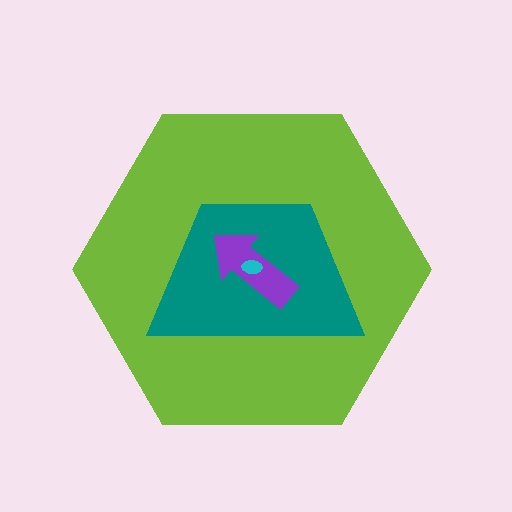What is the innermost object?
The cyan ellipse.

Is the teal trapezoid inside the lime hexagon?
Yes.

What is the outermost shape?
The lime hexagon.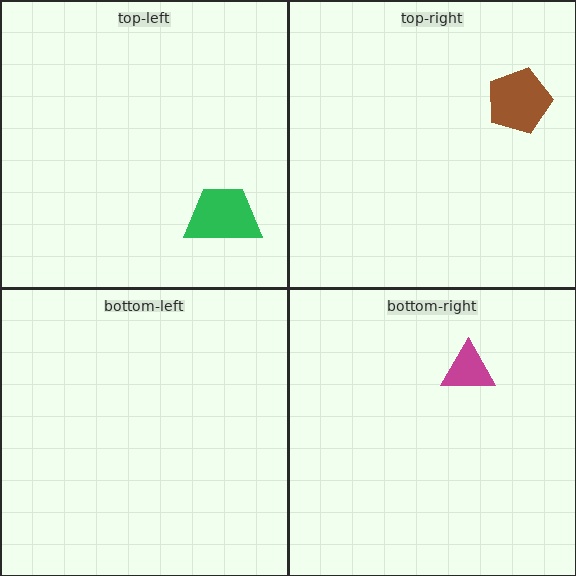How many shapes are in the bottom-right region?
1.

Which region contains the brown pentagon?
The top-right region.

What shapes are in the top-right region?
The brown pentagon.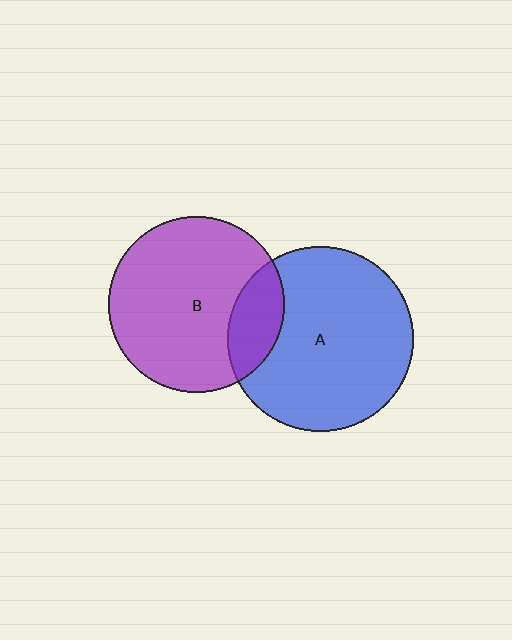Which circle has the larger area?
Circle A (blue).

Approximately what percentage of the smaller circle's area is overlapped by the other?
Approximately 20%.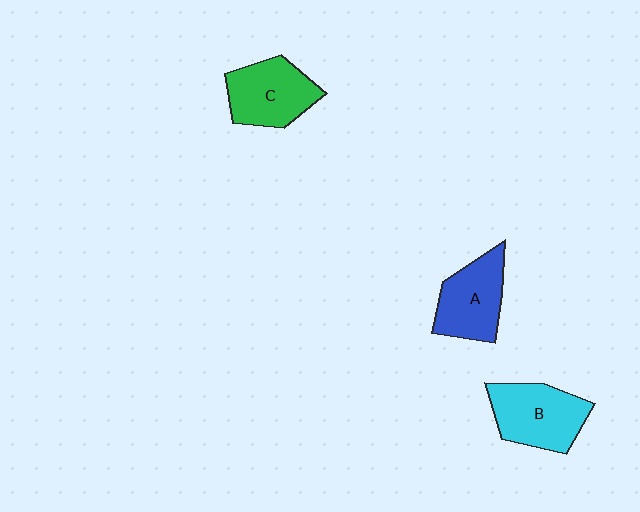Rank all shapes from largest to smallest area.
From largest to smallest: B (cyan), C (green), A (blue).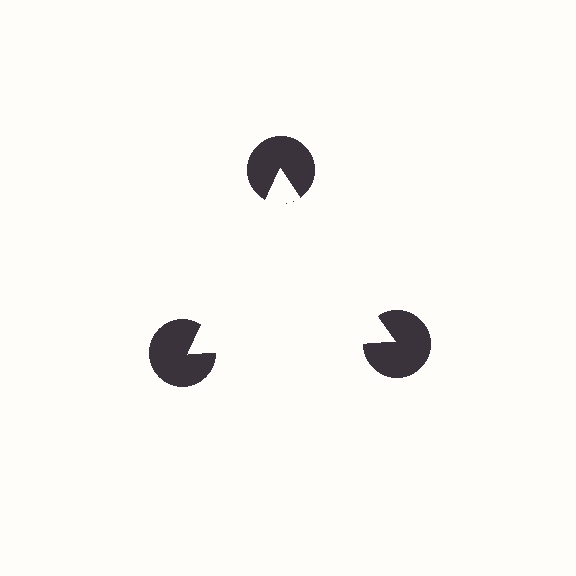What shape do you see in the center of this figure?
An illusory triangle — its edges are inferred from the aligned wedge cuts in the pac-man discs, not physically drawn.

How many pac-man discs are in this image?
There are 3 — one at each vertex of the illusory triangle.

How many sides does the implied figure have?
3 sides.